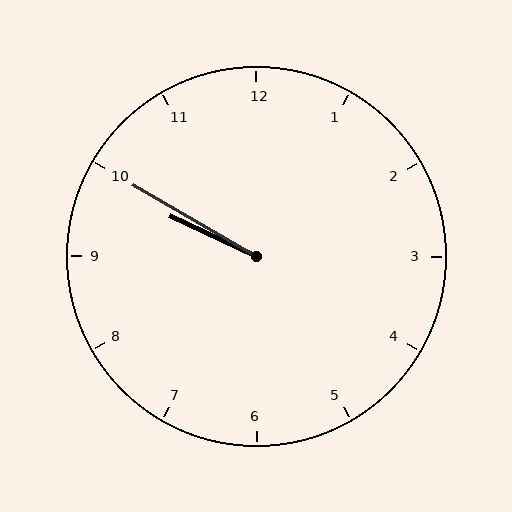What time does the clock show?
9:50.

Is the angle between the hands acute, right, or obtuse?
It is acute.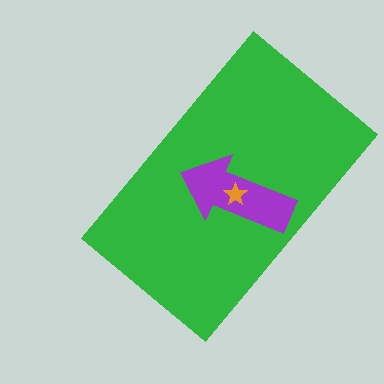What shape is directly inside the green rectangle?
The purple arrow.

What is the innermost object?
The orange star.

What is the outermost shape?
The green rectangle.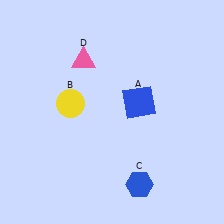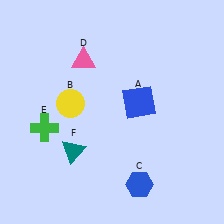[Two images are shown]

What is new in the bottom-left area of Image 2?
A green cross (E) was added in the bottom-left area of Image 2.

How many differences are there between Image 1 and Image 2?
There are 2 differences between the two images.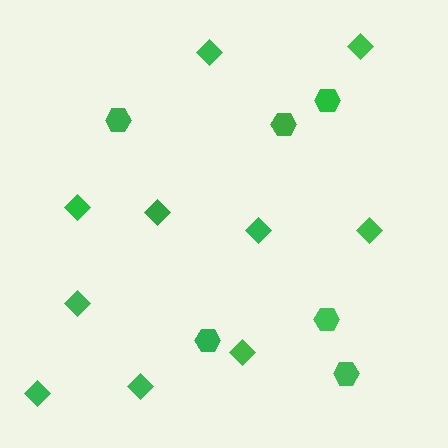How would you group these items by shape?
There are 2 groups: one group of hexagons (6) and one group of diamonds (10).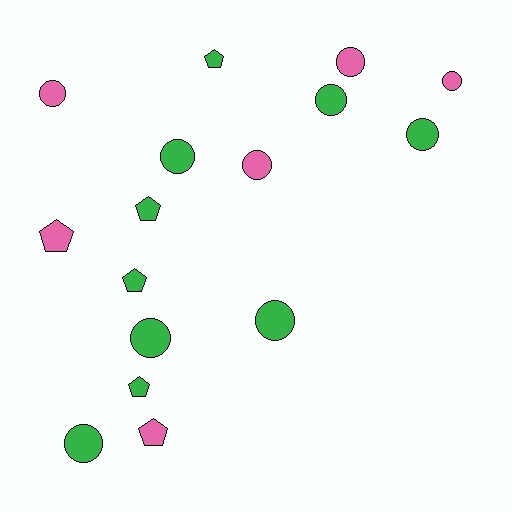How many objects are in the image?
There are 16 objects.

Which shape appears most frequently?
Circle, with 10 objects.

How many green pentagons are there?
There are 4 green pentagons.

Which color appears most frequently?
Green, with 10 objects.